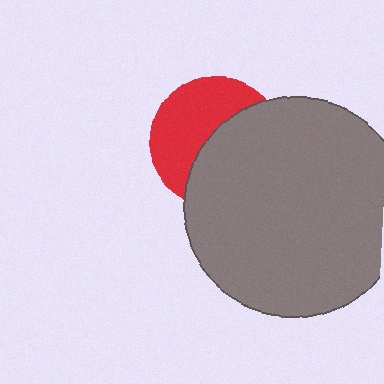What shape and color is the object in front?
The object in front is a gray circle.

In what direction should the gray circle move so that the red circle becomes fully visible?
The gray circle should move right. That is the shortest direction to clear the overlap and leave the red circle fully visible.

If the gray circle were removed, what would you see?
You would see the complete red circle.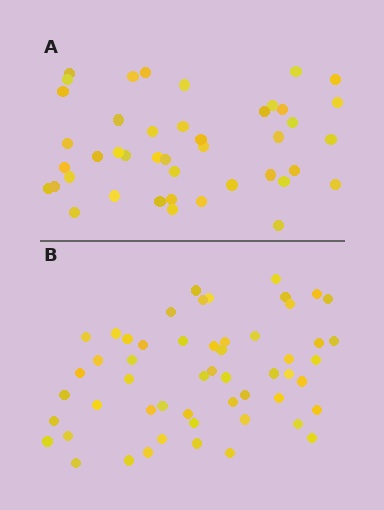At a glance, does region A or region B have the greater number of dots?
Region B (the bottom region) has more dots.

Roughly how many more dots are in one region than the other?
Region B has roughly 12 or so more dots than region A.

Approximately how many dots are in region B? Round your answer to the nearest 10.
About 50 dots. (The exact count is 54, which rounds to 50.)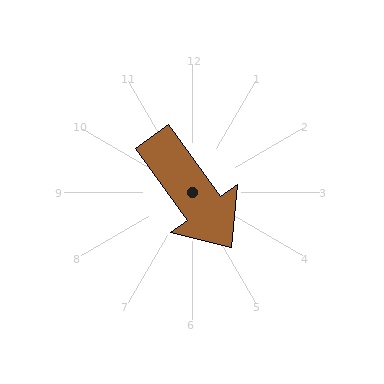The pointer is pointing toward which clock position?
Roughly 5 o'clock.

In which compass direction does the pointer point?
Southeast.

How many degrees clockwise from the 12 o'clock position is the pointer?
Approximately 144 degrees.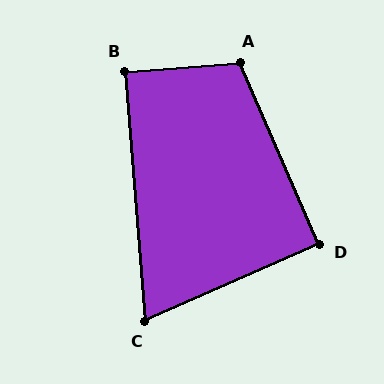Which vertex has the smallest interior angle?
C, at approximately 71 degrees.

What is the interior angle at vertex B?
Approximately 90 degrees (approximately right).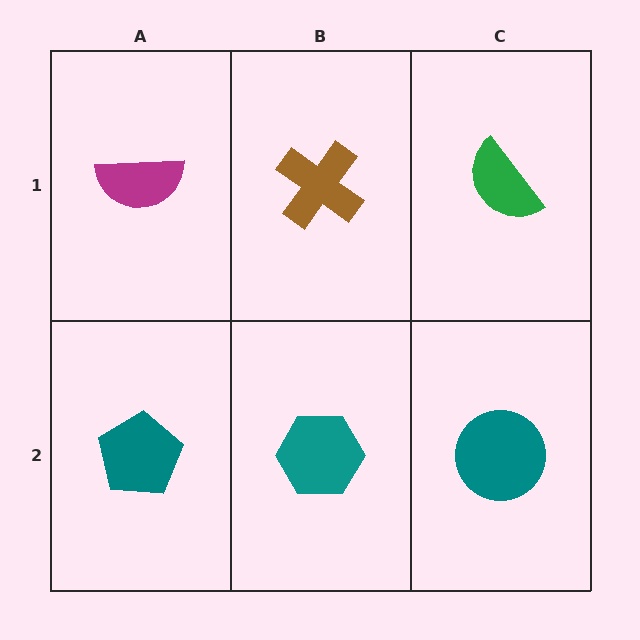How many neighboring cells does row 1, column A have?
2.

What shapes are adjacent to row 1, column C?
A teal circle (row 2, column C), a brown cross (row 1, column B).